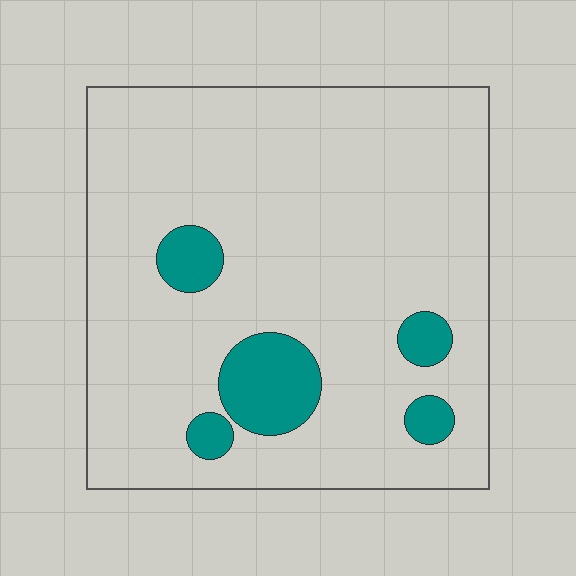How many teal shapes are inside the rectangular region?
5.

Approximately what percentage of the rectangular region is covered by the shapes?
Approximately 10%.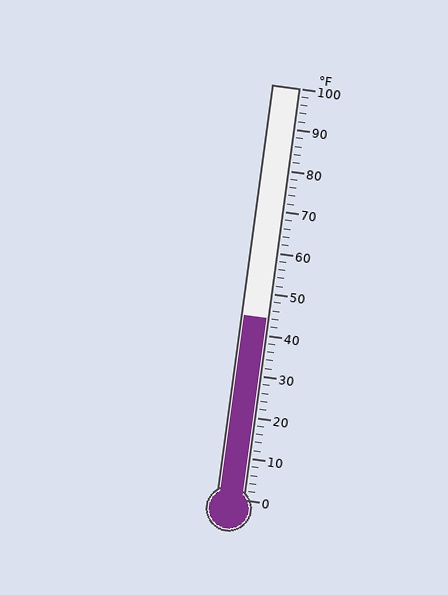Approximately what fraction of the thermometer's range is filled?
The thermometer is filled to approximately 45% of its range.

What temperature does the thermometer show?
The thermometer shows approximately 44°F.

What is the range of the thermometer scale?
The thermometer scale ranges from 0°F to 100°F.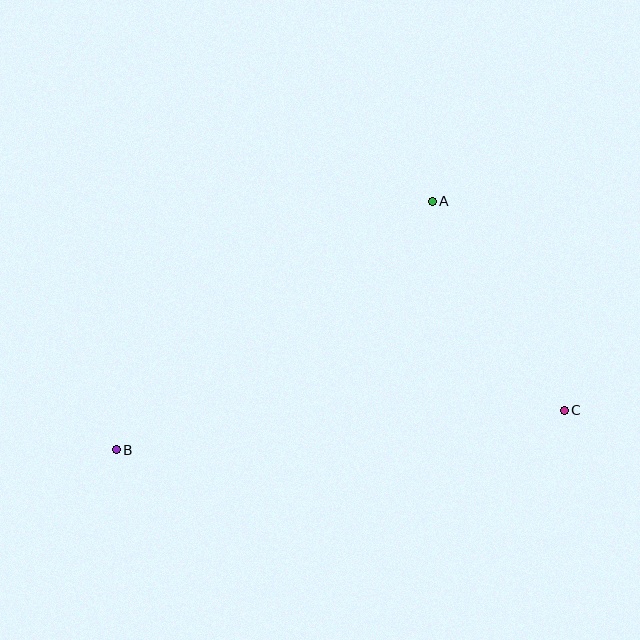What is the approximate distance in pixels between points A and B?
The distance between A and B is approximately 402 pixels.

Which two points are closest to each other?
Points A and C are closest to each other.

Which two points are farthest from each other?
Points B and C are farthest from each other.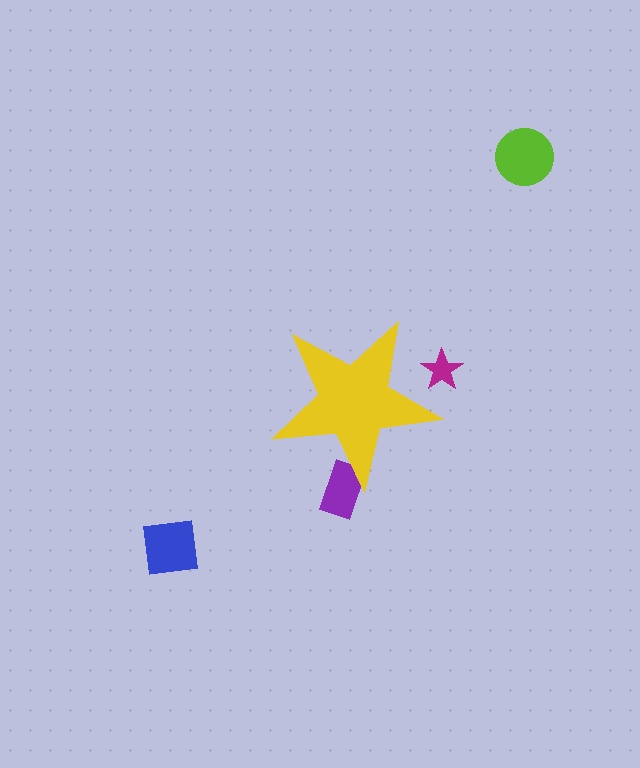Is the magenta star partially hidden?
Yes, the magenta star is partially hidden behind the yellow star.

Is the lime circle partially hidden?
No, the lime circle is fully visible.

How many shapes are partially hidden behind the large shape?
2 shapes are partially hidden.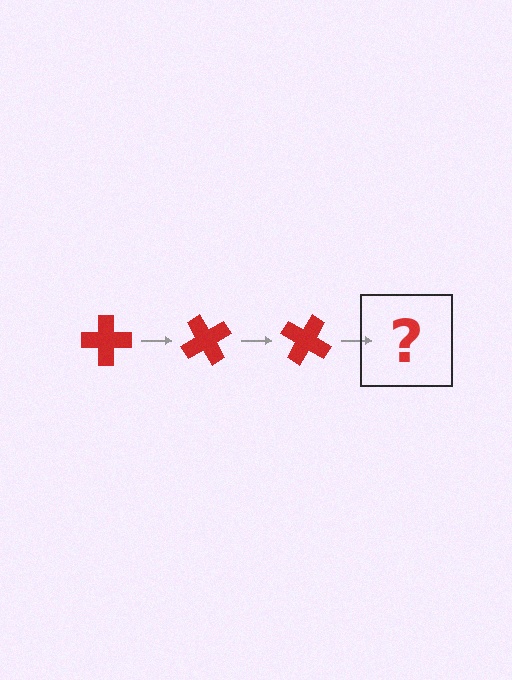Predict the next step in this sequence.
The next step is a red cross rotated 180 degrees.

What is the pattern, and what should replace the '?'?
The pattern is that the cross rotates 60 degrees each step. The '?' should be a red cross rotated 180 degrees.